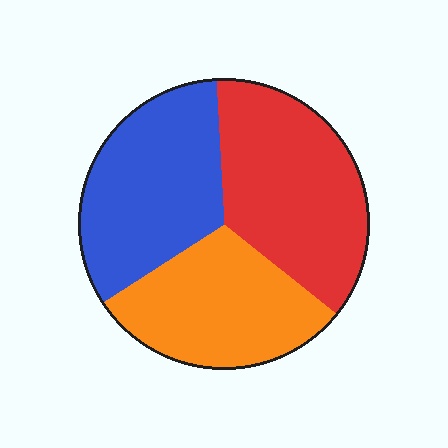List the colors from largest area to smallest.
From largest to smallest: red, blue, orange.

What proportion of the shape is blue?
Blue takes up between a third and a half of the shape.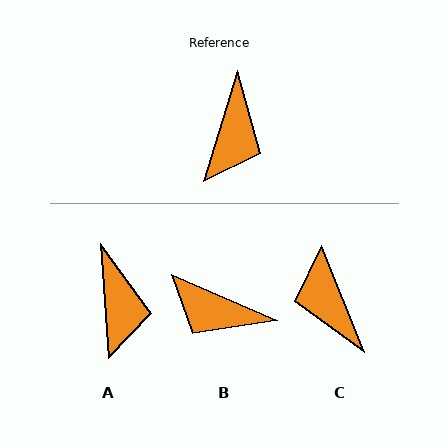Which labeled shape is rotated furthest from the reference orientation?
C, about 142 degrees away.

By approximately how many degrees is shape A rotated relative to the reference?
Approximately 21 degrees counter-clockwise.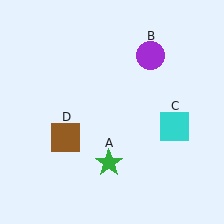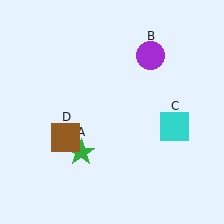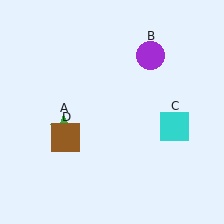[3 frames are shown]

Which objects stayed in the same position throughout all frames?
Purple circle (object B) and cyan square (object C) and brown square (object D) remained stationary.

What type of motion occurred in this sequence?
The green star (object A) rotated clockwise around the center of the scene.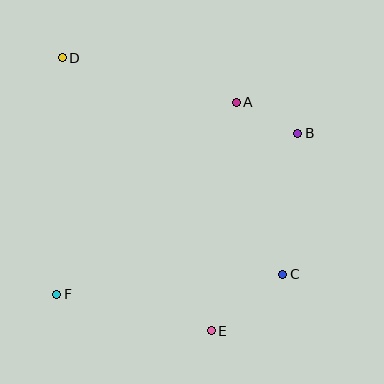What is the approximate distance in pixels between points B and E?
The distance between B and E is approximately 216 pixels.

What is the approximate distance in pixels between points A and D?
The distance between A and D is approximately 180 pixels.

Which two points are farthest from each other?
Points D and E are farthest from each other.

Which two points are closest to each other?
Points A and B are closest to each other.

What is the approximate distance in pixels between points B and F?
The distance between B and F is approximately 290 pixels.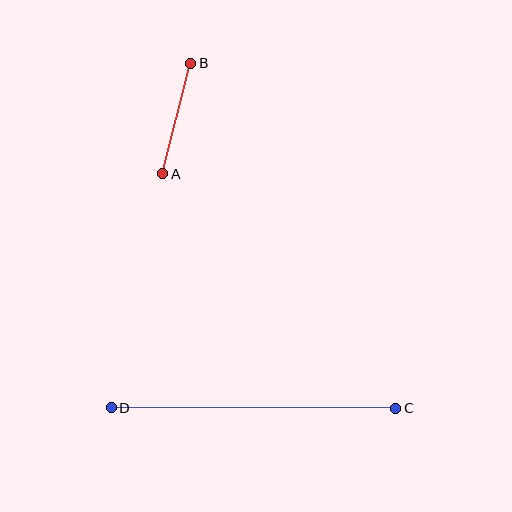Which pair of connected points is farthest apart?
Points C and D are farthest apart.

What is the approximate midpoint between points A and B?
The midpoint is at approximately (177, 118) pixels.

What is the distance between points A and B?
The distance is approximately 114 pixels.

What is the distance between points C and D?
The distance is approximately 284 pixels.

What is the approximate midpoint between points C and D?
The midpoint is at approximately (253, 408) pixels.